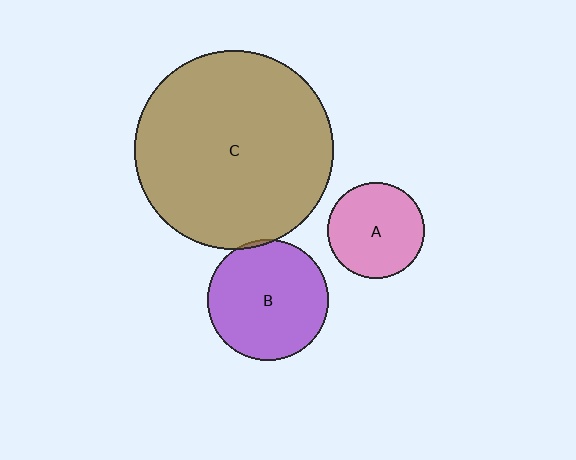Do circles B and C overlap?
Yes.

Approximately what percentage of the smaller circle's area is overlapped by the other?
Approximately 5%.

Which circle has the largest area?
Circle C (brown).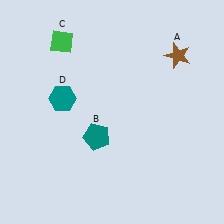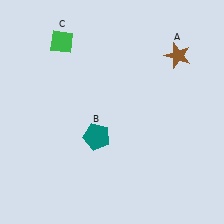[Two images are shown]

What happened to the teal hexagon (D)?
The teal hexagon (D) was removed in Image 2. It was in the top-left area of Image 1.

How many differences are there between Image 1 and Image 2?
There is 1 difference between the two images.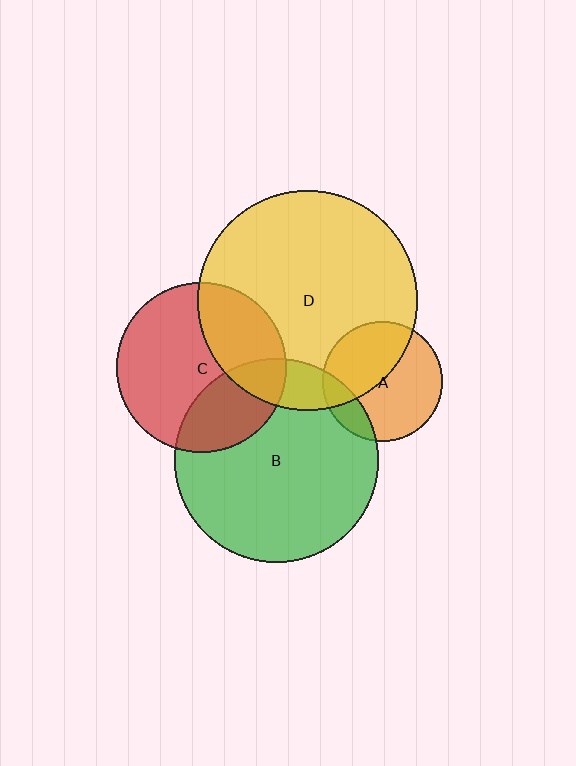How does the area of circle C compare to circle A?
Approximately 2.0 times.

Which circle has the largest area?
Circle D (yellow).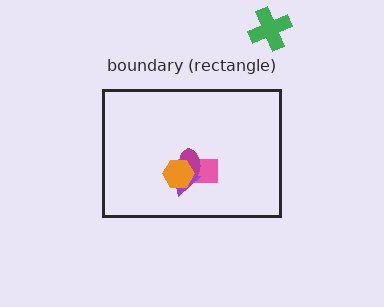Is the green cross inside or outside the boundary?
Outside.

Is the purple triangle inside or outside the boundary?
Inside.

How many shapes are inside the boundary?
4 inside, 1 outside.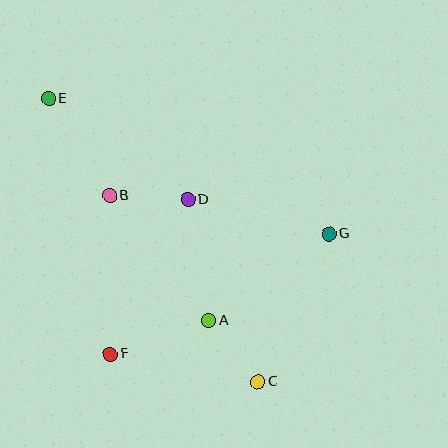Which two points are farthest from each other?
Points C and E are farthest from each other.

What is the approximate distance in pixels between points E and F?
The distance between E and F is approximately 263 pixels.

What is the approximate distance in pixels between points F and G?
The distance between F and G is approximately 249 pixels.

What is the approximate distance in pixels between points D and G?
The distance between D and G is approximately 145 pixels.